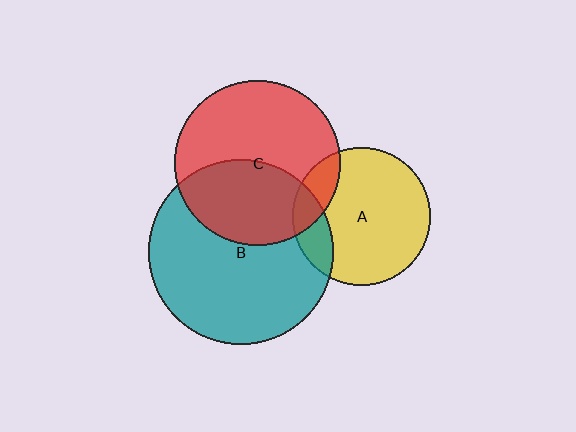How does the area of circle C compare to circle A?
Approximately 1.4 times.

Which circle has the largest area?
Circle B (teal).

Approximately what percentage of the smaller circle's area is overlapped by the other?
Approximately 15%.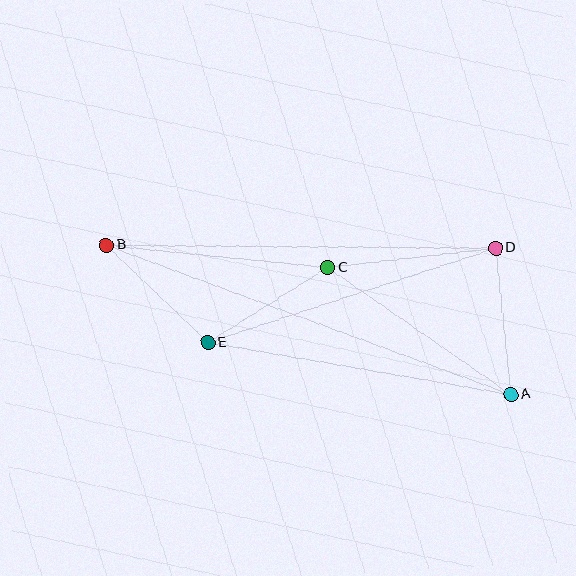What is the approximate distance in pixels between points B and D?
The distance between B and D is approximately 390 pixels.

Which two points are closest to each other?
Points B and E are closest to each other.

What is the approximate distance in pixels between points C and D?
The distance between C and D is approximately 169 pixels.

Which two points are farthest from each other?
Points A and B are farthest from each other.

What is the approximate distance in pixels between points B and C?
The distance between B and C is approximately 223 pixels.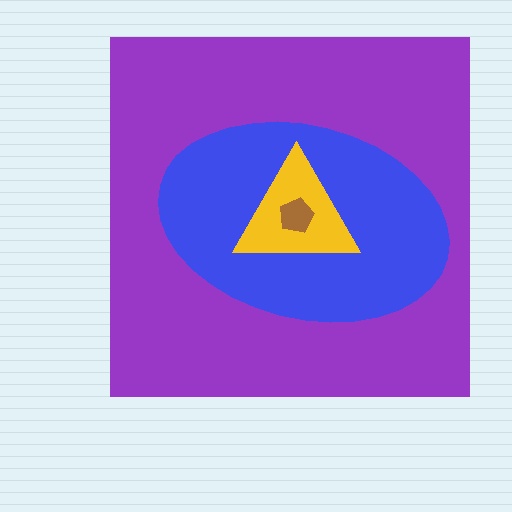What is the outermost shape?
The purple square.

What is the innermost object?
The brown pentagon.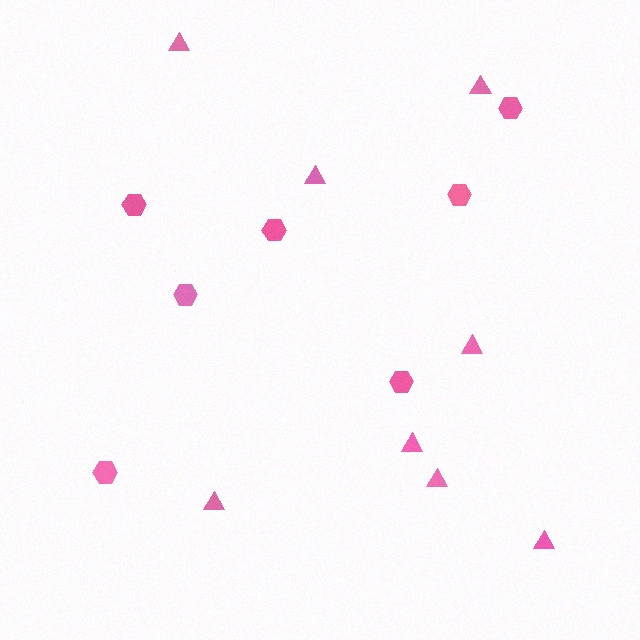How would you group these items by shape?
There are 2 groups: one group of hexagons (7) and one group of triangles (8).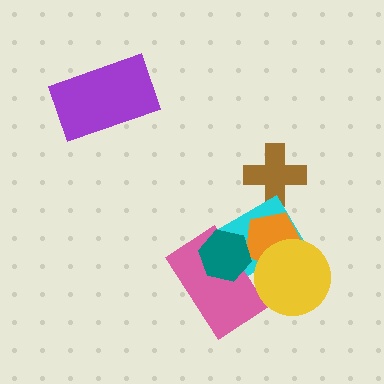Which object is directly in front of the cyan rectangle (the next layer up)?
The pink rectangle is directly in front of the cyan rectangle.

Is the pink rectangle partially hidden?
Yes, it is partially covered by another shape.